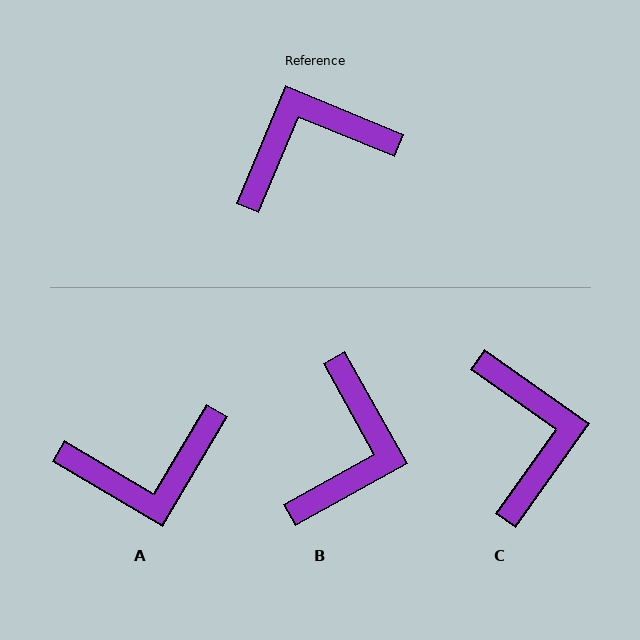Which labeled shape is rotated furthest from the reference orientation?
A, about 172 degrees away.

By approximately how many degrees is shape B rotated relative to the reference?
Approximately 128 degrees clockwise.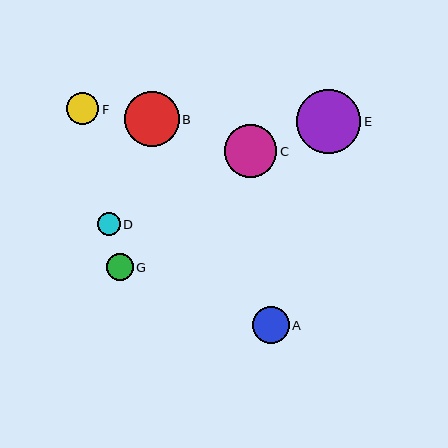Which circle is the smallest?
Circle D is the smallest with a size of approximately 23 pixels.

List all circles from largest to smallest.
From largest to smallest: E, B, C, A, F, G, D.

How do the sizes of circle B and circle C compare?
Circle B and circle C are approximately the same size.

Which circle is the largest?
Circle E is the largest with a size of approximately 64 pixels.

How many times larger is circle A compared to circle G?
Circle A is approximately 1.4 times the size of circle G.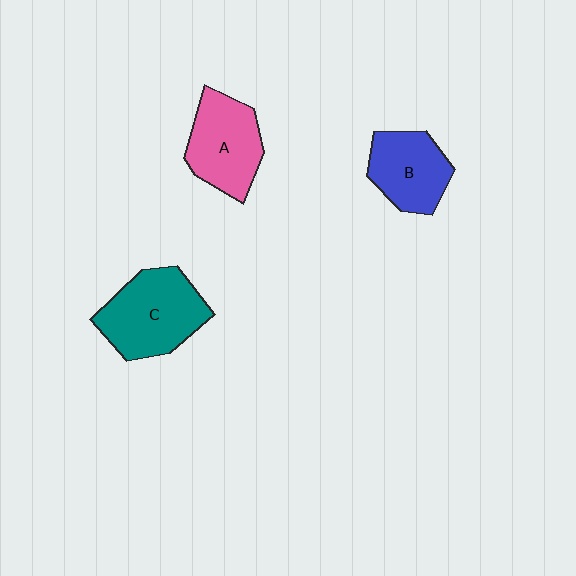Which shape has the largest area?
Shape C (teal).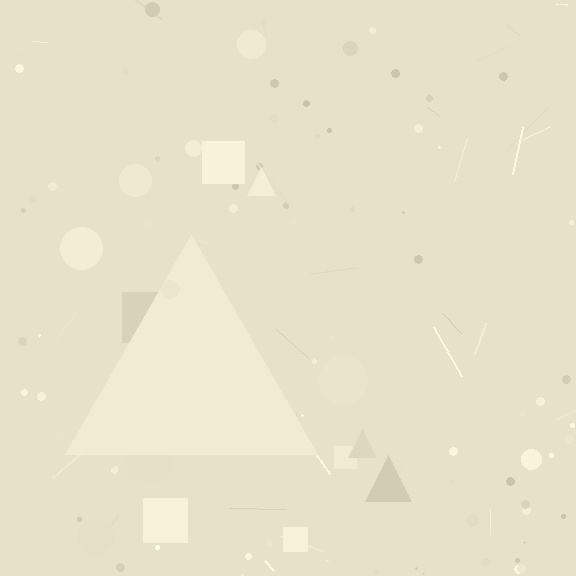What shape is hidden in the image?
A triangle is hidden in the image.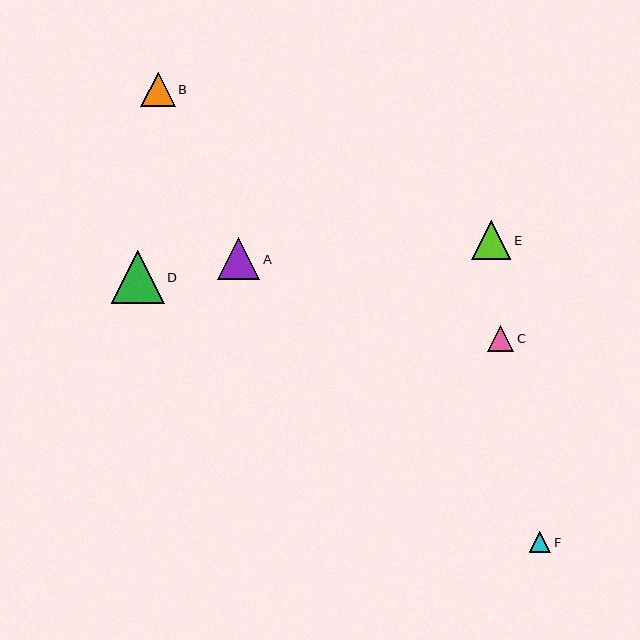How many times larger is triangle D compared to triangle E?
Triangle D is approximately 1.4 times the size of triangle E.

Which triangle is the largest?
Triangle D is the largest with a size of approximately 53 pixels.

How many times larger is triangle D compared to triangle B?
Triangle D is approximately 1.5 times the size of triangle B.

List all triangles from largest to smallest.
From largest to smallest: D, A, E, B, C, F.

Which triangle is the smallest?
Triangle F is the smallest with a size of approximately 21 pixels.